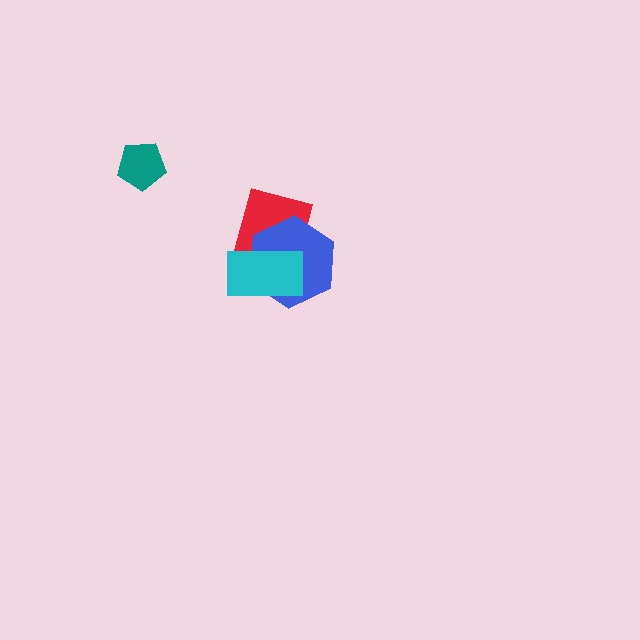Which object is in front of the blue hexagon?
The cyan rectangle is in front of the blue hexagon.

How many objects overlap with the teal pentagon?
0 objects overlap with the teal pentagon.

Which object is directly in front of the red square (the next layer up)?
The blue hexagon is directly in front of the red square.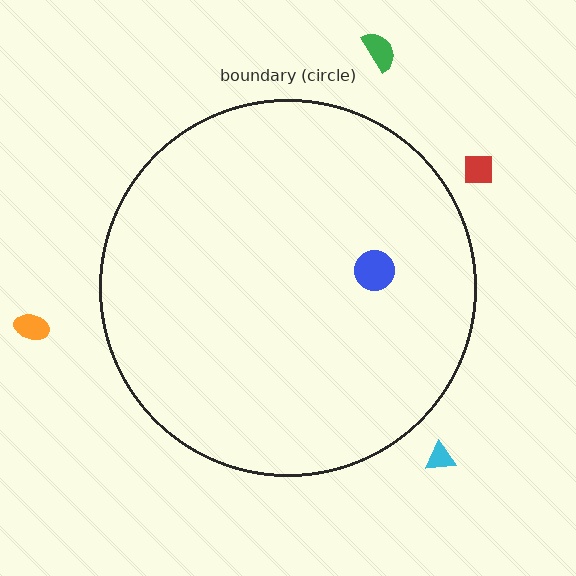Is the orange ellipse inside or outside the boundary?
Outside.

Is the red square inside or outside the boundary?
Outside.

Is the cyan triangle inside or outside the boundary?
Outside.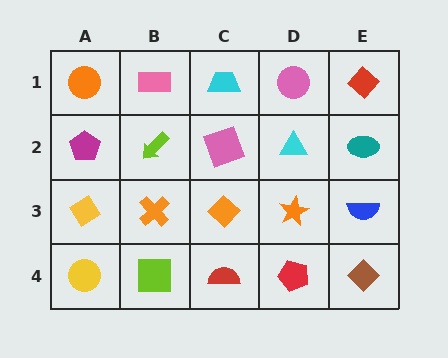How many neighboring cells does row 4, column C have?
3.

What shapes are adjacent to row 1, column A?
A magenta pentagon (row 2, column A), a pink rectangle (row 1, column B).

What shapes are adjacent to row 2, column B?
A pink rectangle (row 1, column B), an orange cross (row 3, column B), a magenta pentagon (row 2, column A), a pink square (row 2, column C).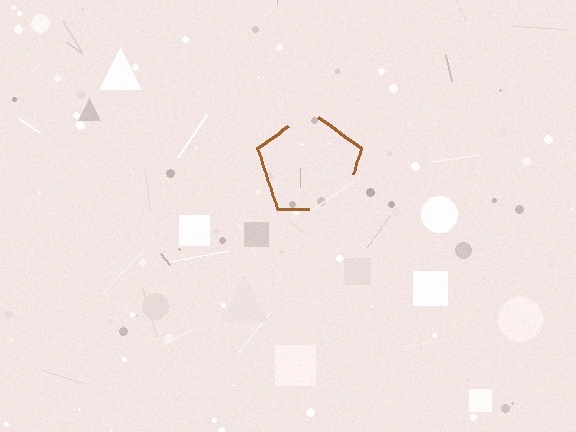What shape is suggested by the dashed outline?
The dashed outline suggests a pentagon.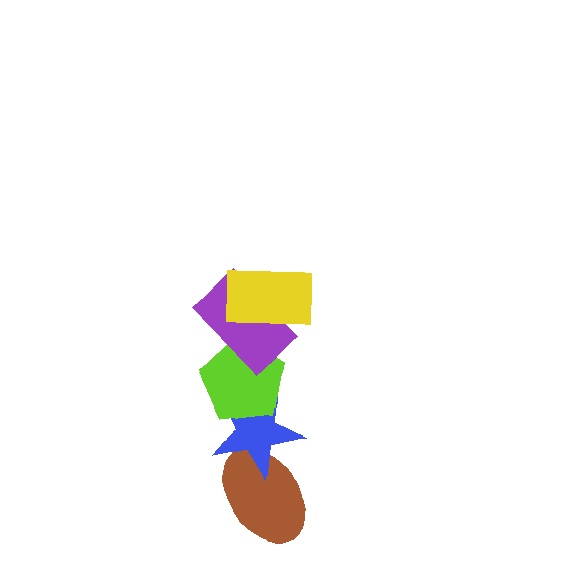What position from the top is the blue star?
The blue star is 4th from the top.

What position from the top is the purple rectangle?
The purple rectangle is 2nd from the top.